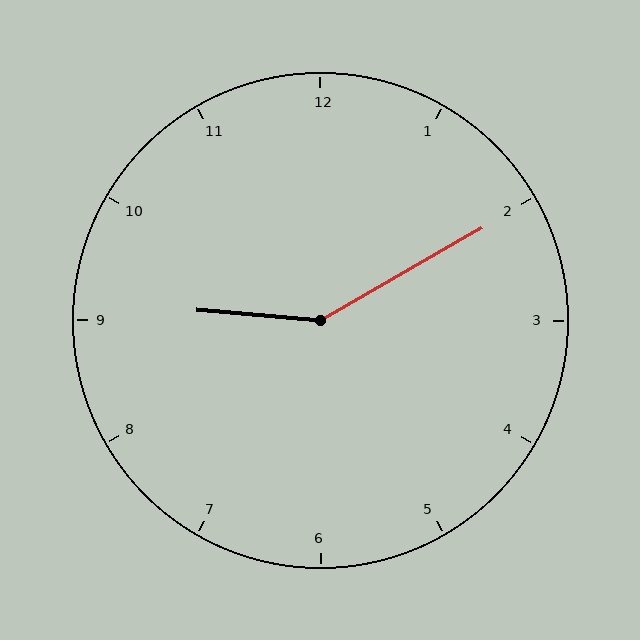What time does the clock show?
9:10.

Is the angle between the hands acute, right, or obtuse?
It is obtuse.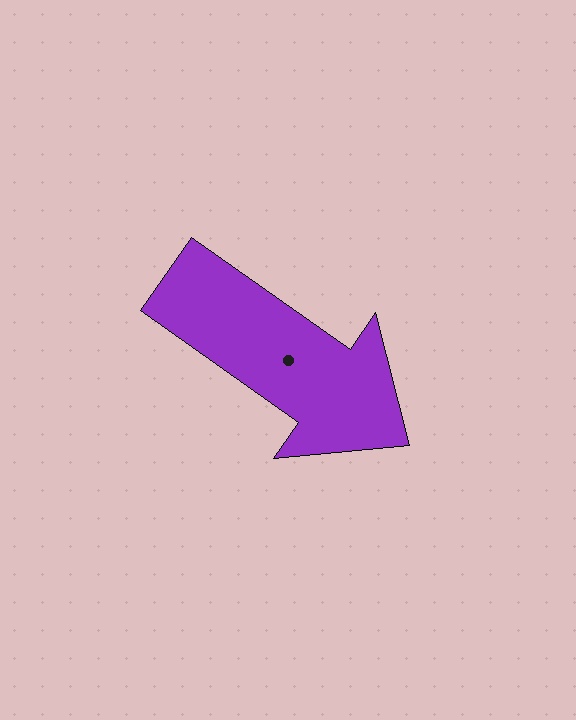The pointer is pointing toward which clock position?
Roughly 4 o'clock.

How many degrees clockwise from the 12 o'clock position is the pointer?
Approximately 125 degrees.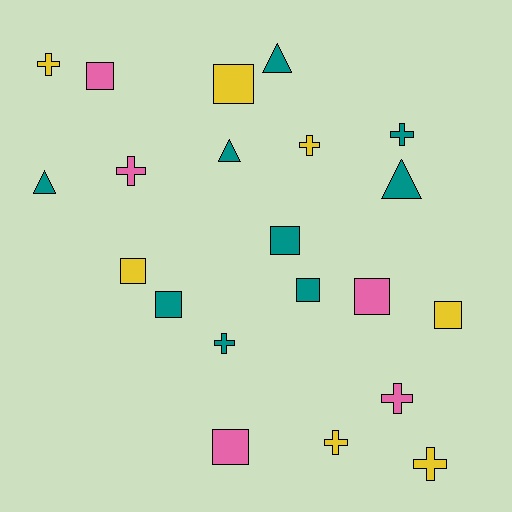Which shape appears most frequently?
Square, with 9 objects.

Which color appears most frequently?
Teal, with 9 objects.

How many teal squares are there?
There are 3 teal squares.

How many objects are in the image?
There are 21 objects.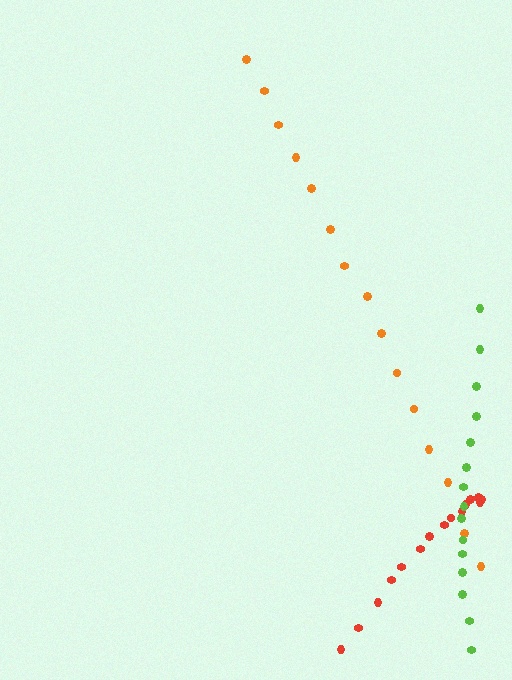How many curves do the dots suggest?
There are 3 distinct paths.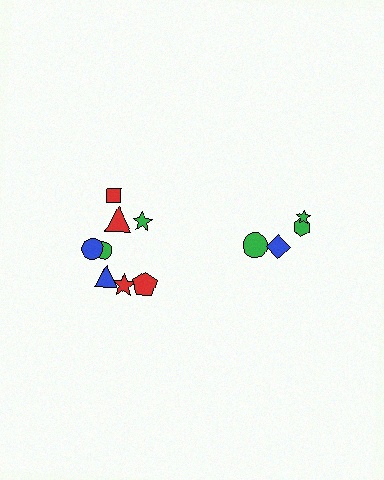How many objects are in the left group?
There are 8 objects.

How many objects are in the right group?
There are 4 objects.